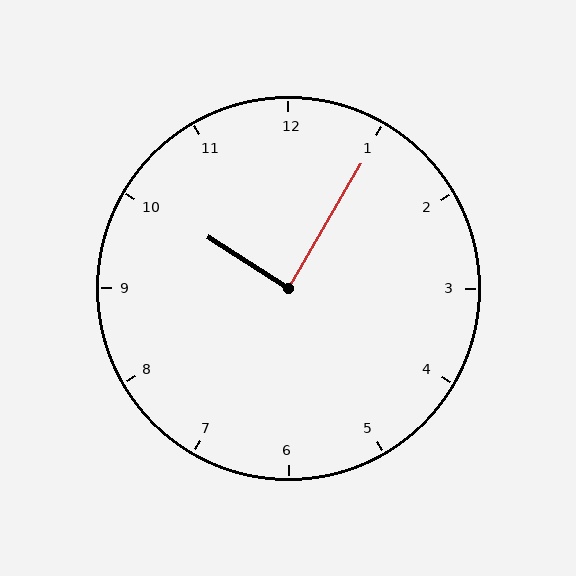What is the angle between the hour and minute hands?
Approximately 88 degrees.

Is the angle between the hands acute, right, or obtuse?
It is right.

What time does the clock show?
10:05.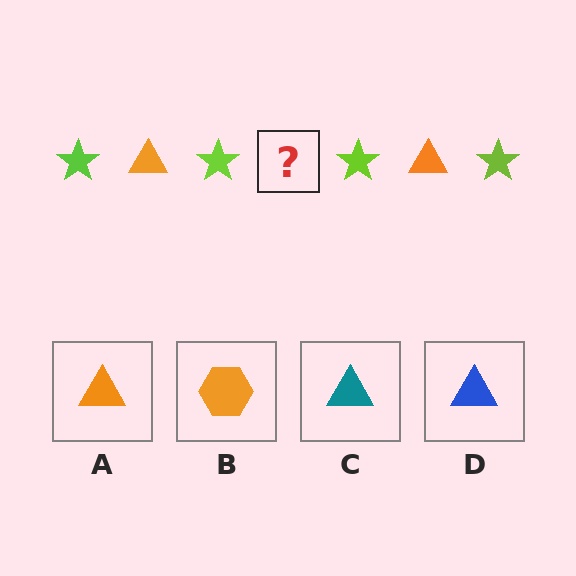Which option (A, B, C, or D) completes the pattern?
A.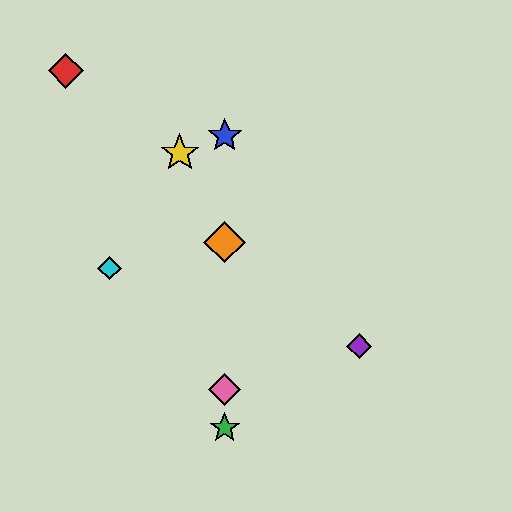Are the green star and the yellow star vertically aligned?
No, the green star is at x≈225 and the yellow star is at x≈180.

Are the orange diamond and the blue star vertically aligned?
Yes, both are at x≈225.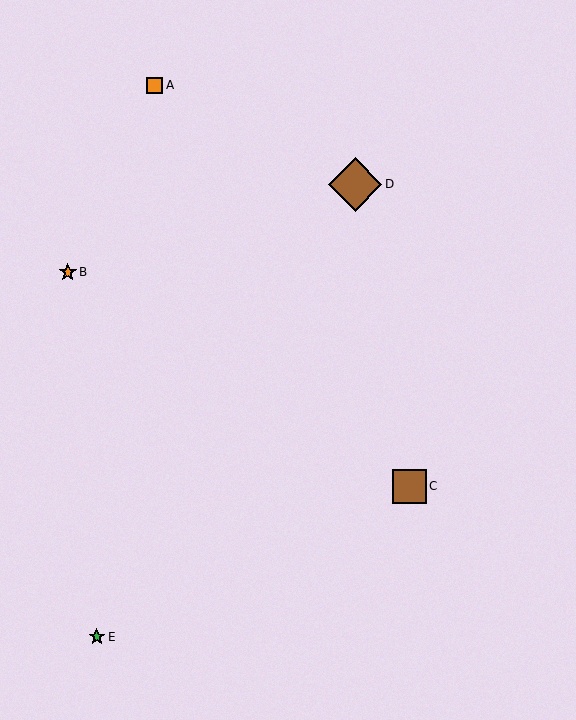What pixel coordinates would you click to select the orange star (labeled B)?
Click at (68, 272) to select the orange star B.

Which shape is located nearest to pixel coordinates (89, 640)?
The green star (labeled E) at (97, 637) is nearest to that location.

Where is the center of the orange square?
The center of the orange square is at (155, 85).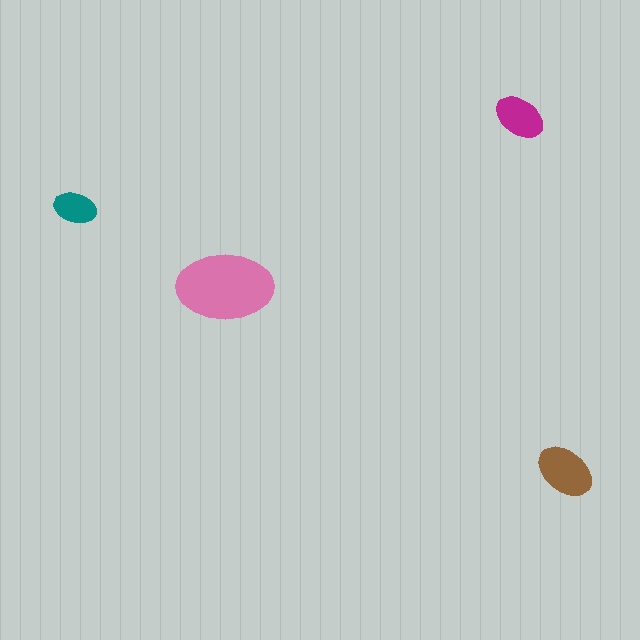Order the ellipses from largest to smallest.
the pink one, the brown one, the magenta one, the teal one.